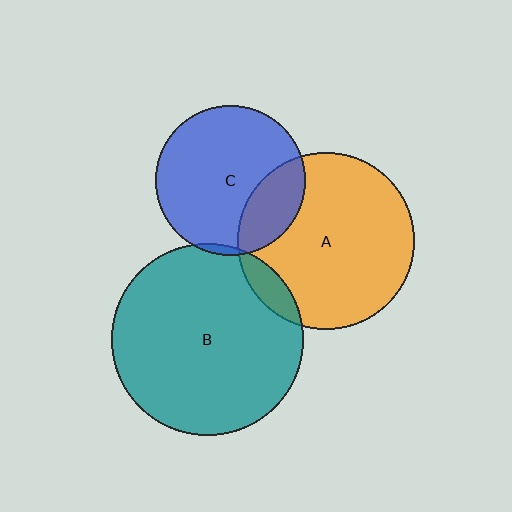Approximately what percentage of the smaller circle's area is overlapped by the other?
Approximately 10%.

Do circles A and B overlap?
Yes.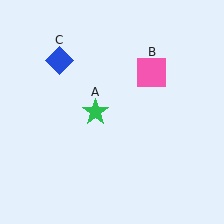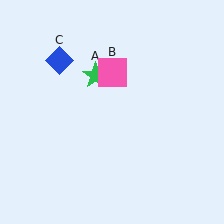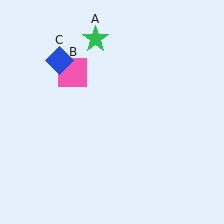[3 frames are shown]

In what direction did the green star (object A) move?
The green star (object A) moved up.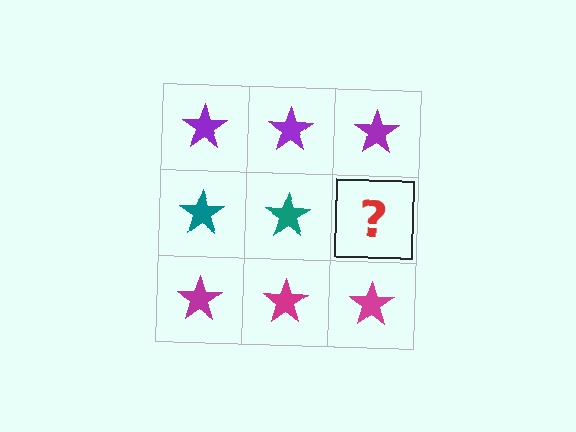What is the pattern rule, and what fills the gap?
The rule is that each row has a consistent color. The gap should be filled with a teal star.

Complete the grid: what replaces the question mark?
The question mark should be replaced with a teal star.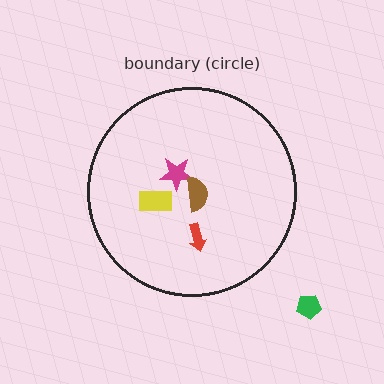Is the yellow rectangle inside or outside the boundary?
Inside.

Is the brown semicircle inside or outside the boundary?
Inside.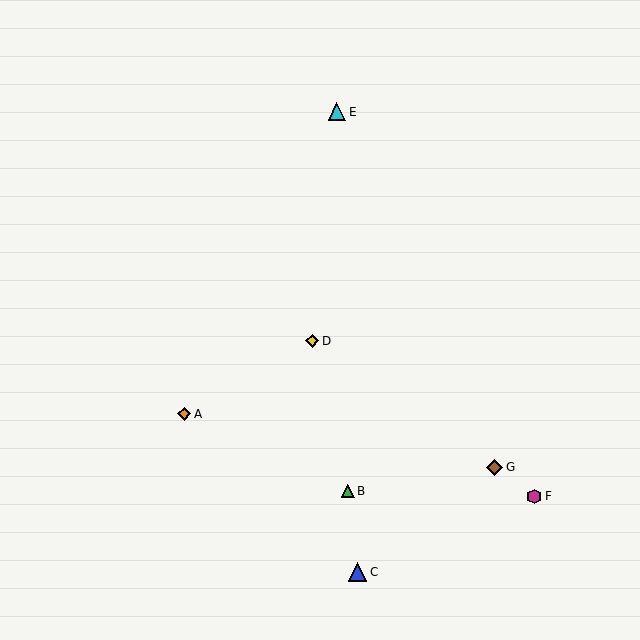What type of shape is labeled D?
Shape D is a yellow diamond.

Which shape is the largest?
The blue triangle (labeled C) is the largest.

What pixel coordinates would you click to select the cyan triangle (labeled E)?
Click at (337, 112) to select the cyan triangle E.